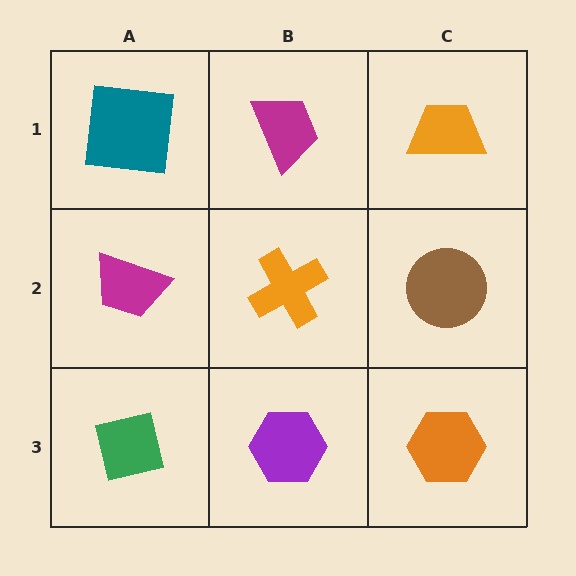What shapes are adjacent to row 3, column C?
A brown circle (row 2, column C), a purple hexagon (row 3, column B).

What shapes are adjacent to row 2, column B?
A magenta trapezoid (row 1, column B), a purple hexagon (row 3, column B), a magenta trapezoid (row 2, column A), a brown circle (row 2, column C).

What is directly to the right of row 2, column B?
A brown circle.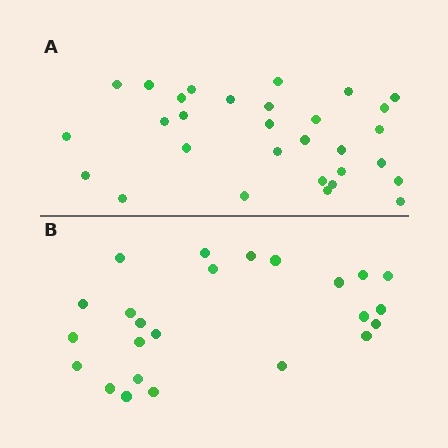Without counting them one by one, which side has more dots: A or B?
Region A (the top region) has more dots.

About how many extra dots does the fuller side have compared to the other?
Region A has about 6 more dots than region B.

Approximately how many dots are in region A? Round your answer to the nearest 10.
About 30 dots.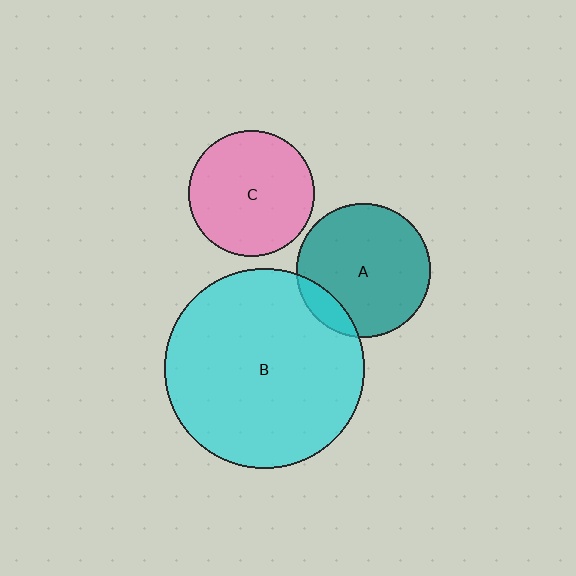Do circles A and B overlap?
Yes.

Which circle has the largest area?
Circle B (cyan).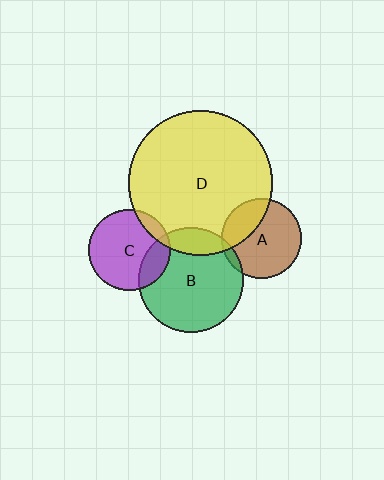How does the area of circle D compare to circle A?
Approximately 3.2 times.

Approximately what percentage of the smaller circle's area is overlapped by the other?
Approximately 15%.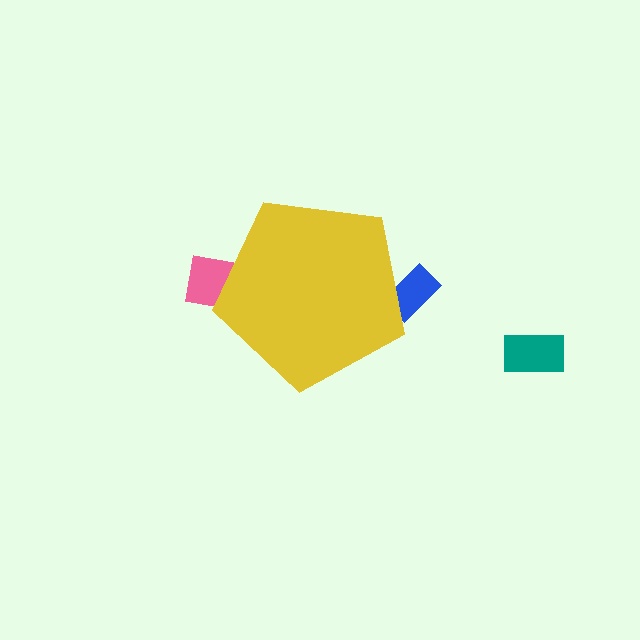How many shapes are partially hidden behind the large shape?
2 shapes are partially hidden.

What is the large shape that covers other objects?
A yellow pentagon.